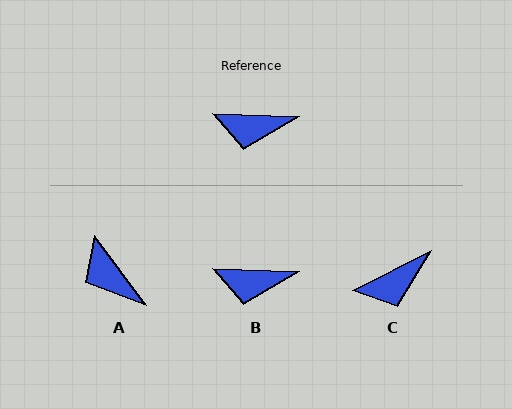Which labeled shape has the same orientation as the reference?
B.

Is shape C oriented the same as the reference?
No, it is off by about 29 degrees.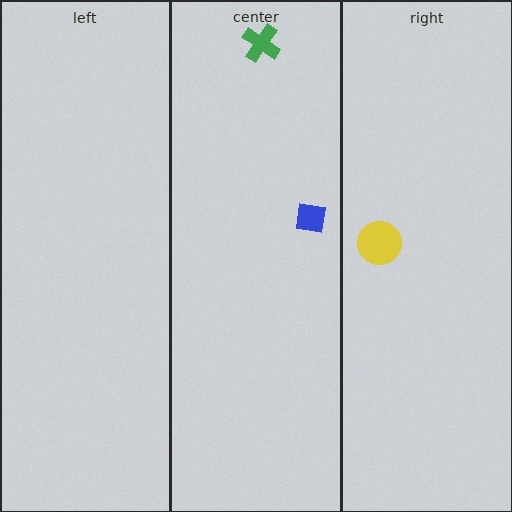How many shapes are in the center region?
2.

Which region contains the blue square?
The center region.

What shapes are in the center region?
The blue square, the green cross.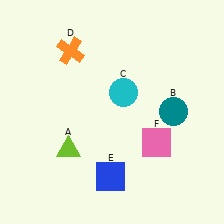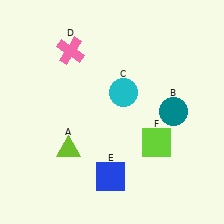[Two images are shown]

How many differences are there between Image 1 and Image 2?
There are 2 differences between the two images.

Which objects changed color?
D changed from orange to pink. F changed from pink to lime.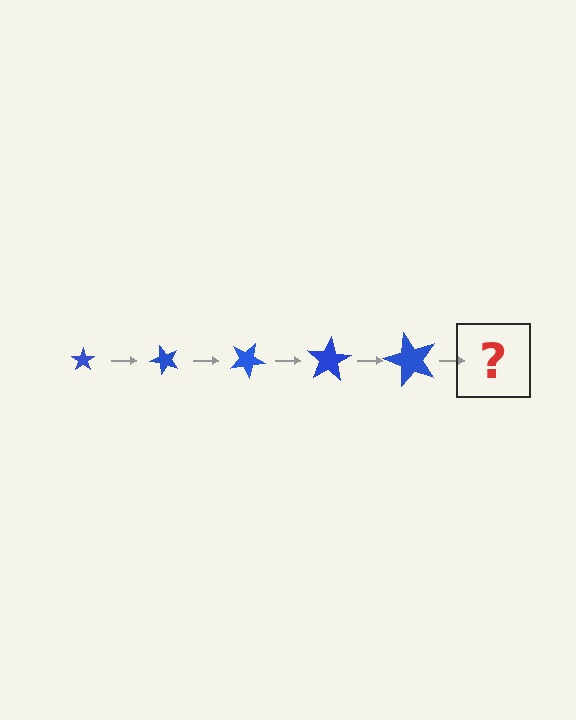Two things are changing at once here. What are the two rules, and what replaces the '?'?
The two rules are that the star grows larger each step and it rotates 50 degrees each step. The '?' should be a star, larger than the previous one and rotated 250 degrees from the start.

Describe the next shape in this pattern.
It should be a star, larger than the previous one and rotated 250 degrees from the start.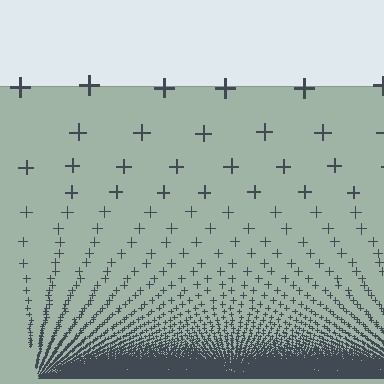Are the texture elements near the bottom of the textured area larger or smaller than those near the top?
Smaller. The gradient is inverted — elements near the bottom are smaller and denser.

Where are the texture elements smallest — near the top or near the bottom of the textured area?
Near the bottom.